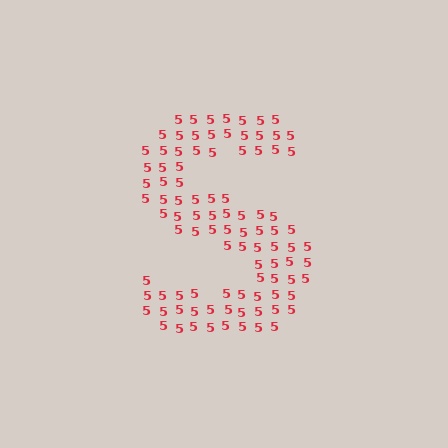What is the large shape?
The large shape is the letter S.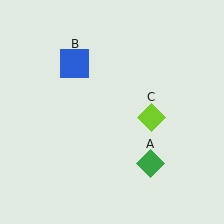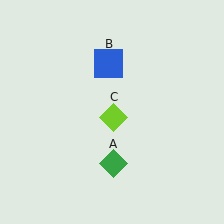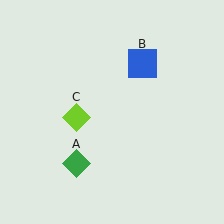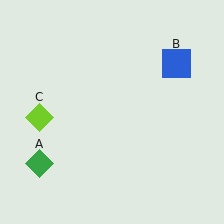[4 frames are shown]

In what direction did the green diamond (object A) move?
The green diamond (object A) moved left.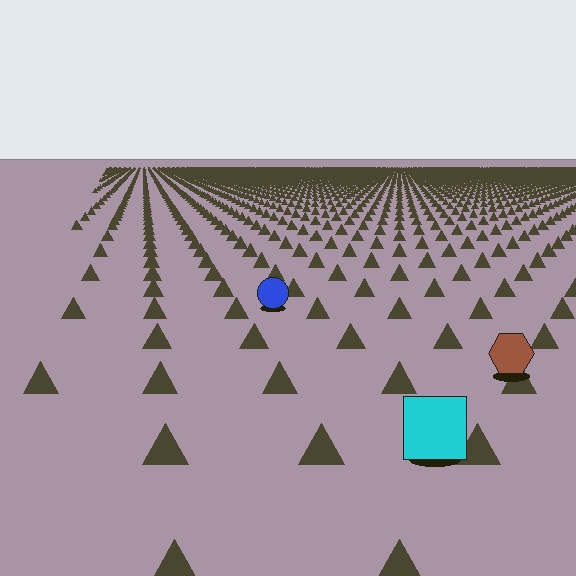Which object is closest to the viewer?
The cyan square is closest. The texture marks near it are larger and more spread out.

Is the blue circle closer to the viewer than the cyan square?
No. The cyan square is closer — you can tell from the texture gradient: the ground texture is coarser near it.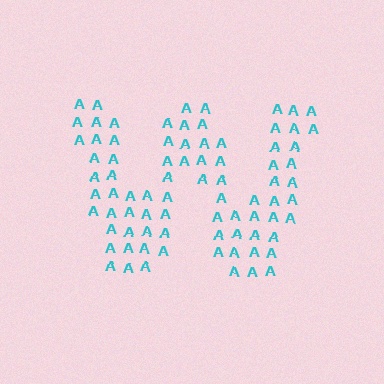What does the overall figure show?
The overall figure shows the letter W.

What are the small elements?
The small elements are letter A's.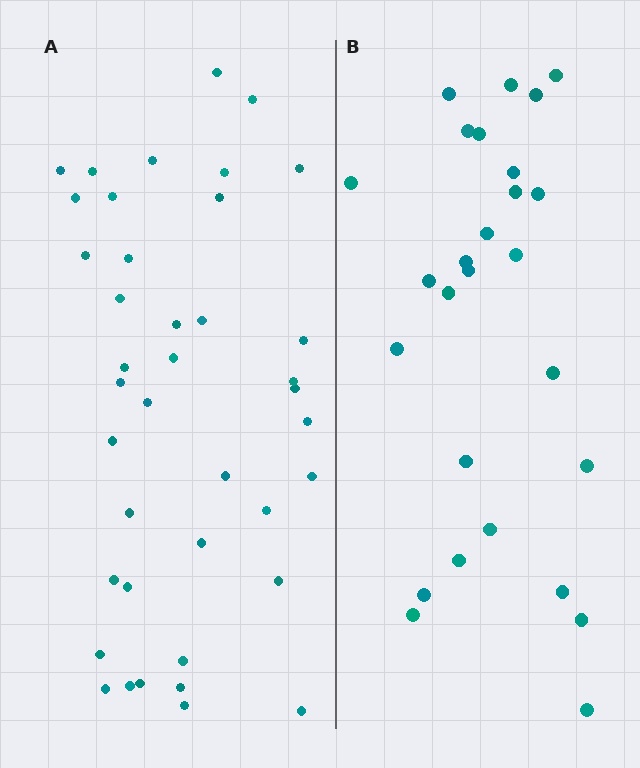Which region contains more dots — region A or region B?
Region A (the left region) has more dots.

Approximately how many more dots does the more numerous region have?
Region A has approximately 15 more dots than region B.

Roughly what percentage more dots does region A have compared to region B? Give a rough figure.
About 50% more.